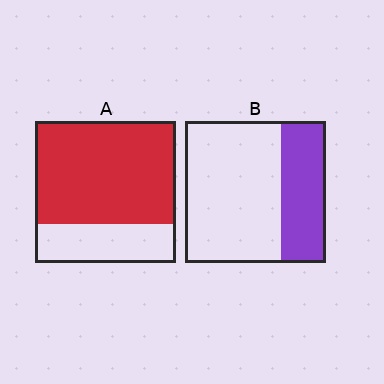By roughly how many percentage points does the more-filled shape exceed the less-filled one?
By roughly 40 percentage points (A over B).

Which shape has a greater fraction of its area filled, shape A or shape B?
Shape A.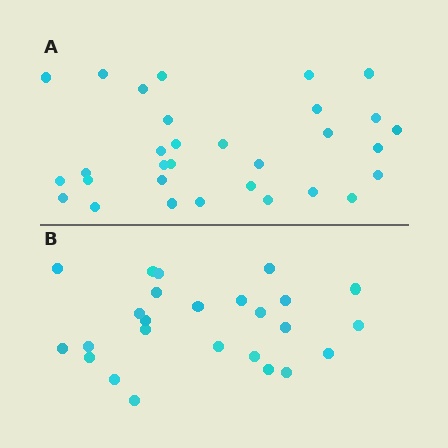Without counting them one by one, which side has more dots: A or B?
Region A (the top region) has more dots.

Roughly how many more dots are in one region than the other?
Region A has about 6 more dots than region B.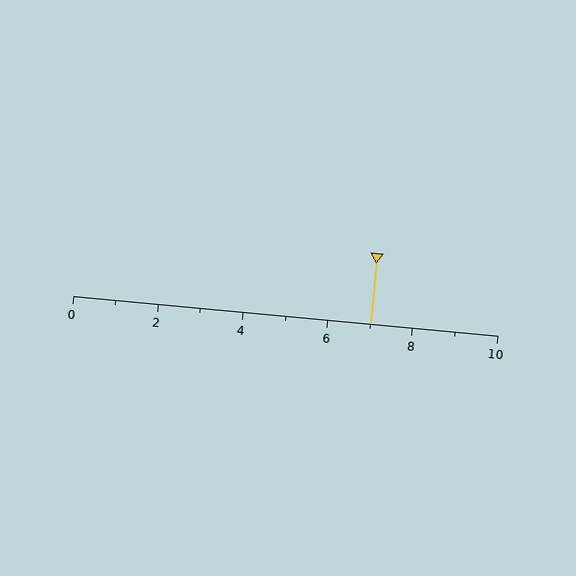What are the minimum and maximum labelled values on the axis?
The axis runs from 0 to 10.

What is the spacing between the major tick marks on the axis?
The major ticks are spaced 2 apart.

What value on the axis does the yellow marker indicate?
The marker indicates approximately 7.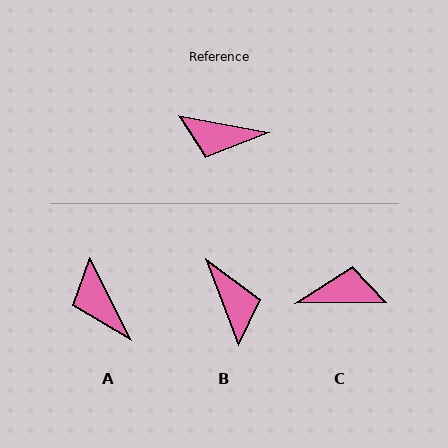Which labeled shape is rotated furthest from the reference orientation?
C, about 169 degrees away.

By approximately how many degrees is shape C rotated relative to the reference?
Approximately 169 degrees clockwise.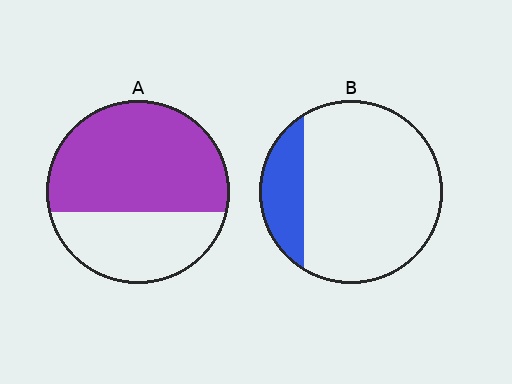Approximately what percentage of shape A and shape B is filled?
A is approximately 65% and B is approximately 20%.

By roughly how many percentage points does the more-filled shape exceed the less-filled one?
By roughly 45 percentage points (A over B).